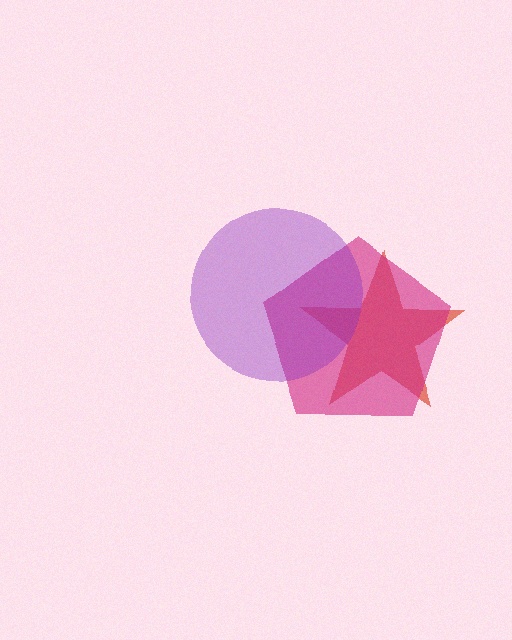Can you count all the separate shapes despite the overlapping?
Yes, there are 3 separate shapes.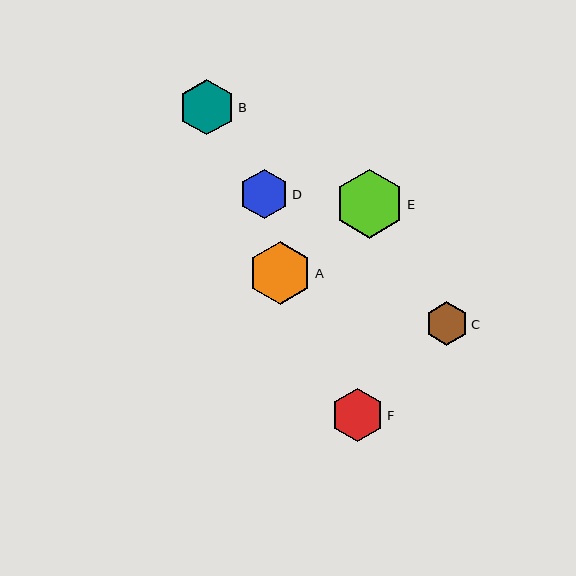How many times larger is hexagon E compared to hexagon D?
Hexagon E is approximately 1.4 times the size of hexagon D.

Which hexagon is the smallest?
Hexagon C is the smallest with a size of approximately 43 pixels.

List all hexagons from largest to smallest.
From largest to smallest: E, A, B, F, D, C.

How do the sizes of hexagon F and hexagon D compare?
Hexagon F and hexagon D are approximately the same size.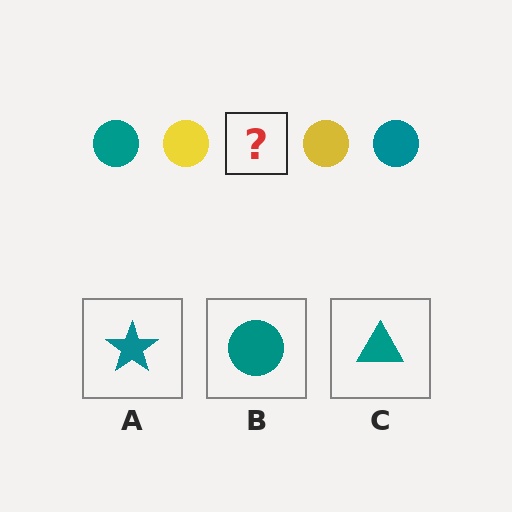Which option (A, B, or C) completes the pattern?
B.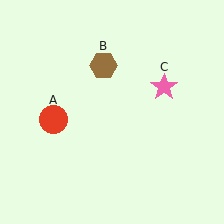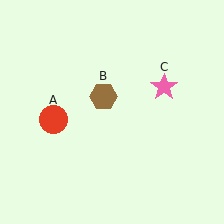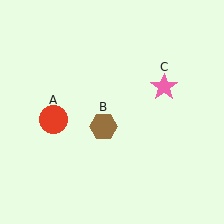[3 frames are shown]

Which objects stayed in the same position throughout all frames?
Red circle (object A) and pink star (object C) remained stationary.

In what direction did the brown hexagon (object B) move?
The brown hexagon (object B) moved down.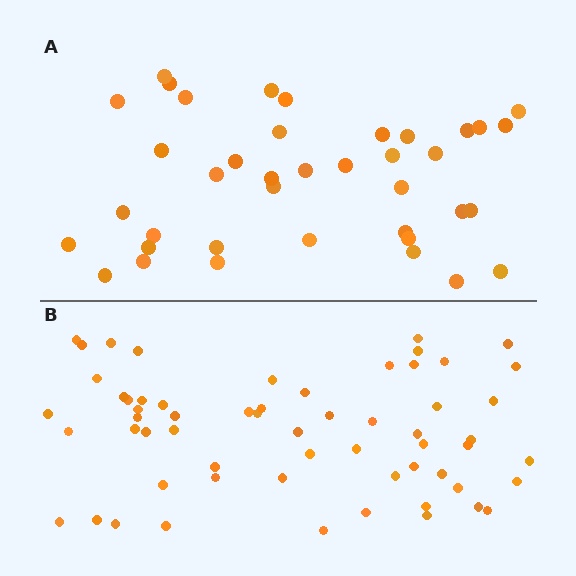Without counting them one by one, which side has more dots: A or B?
Region B (the bottom region) has more dots.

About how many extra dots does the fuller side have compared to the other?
Region B has approximately 20 more dots than region A.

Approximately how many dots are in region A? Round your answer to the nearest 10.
About 40 dots. (The exact count is 39, which rounds to 40.)